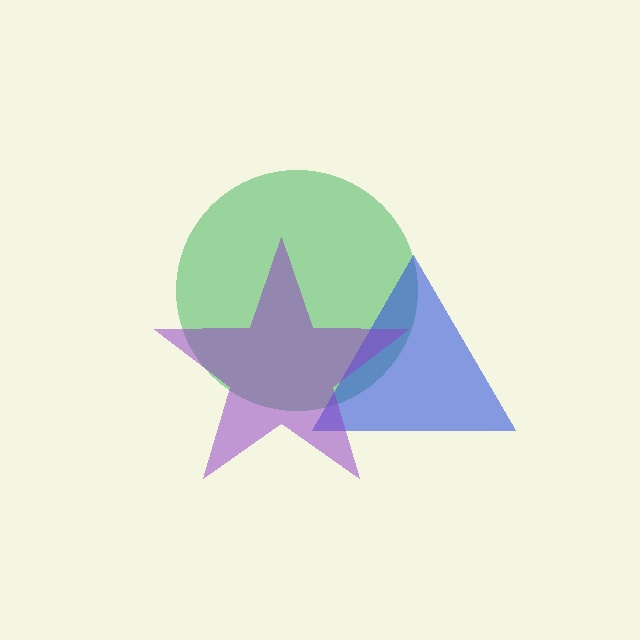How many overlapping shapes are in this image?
There are 3 overlapping shapes in the image.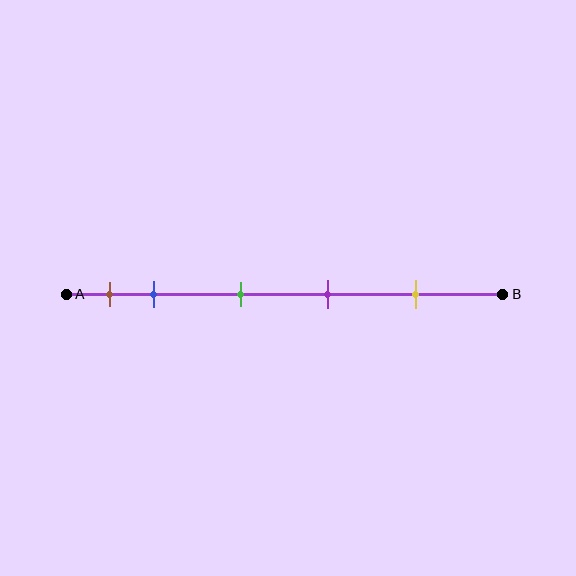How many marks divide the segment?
There are 5 marks dividing the segment.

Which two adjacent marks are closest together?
The brown and blue marks are the closest adjacent pair.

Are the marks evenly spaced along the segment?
No, the marks are not evenly spaced.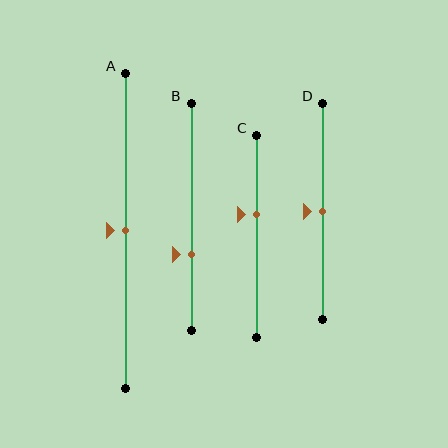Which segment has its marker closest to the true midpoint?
Segment A has its marker closest to the true midpoint.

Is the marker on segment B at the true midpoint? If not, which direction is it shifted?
No, the marker on segment B is shifted downward by about 17% of the segment length.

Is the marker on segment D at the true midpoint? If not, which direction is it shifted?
Yes, the marker on segment D is at the true midpoint.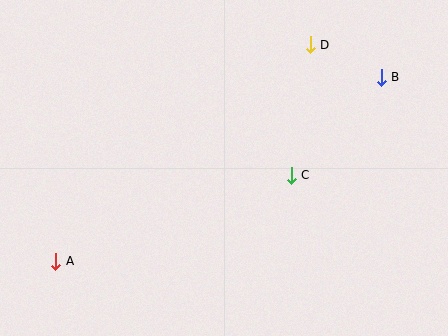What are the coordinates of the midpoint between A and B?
The midpoint between A and B is at (218, 169).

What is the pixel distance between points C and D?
The distance between C and D is 132 pixels.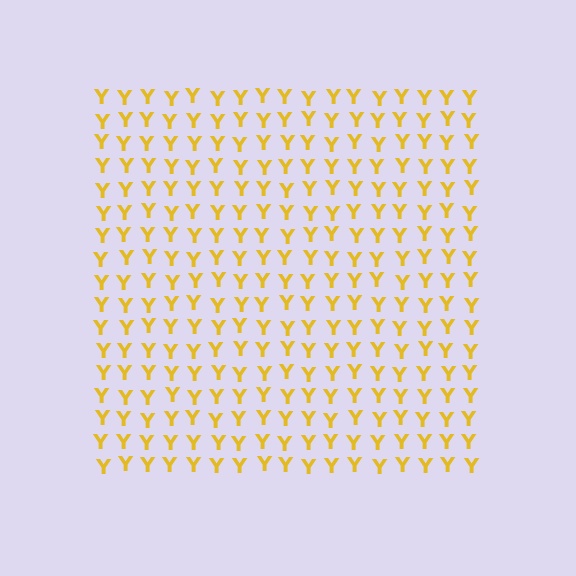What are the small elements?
The small elements are letter Y's.